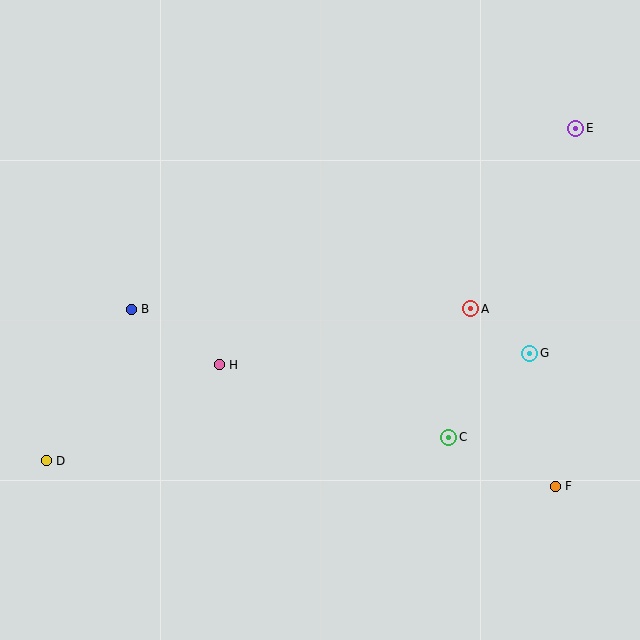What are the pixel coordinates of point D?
Point D is at (46, 461).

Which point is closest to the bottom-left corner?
Point D is closest to the bottom-left corner.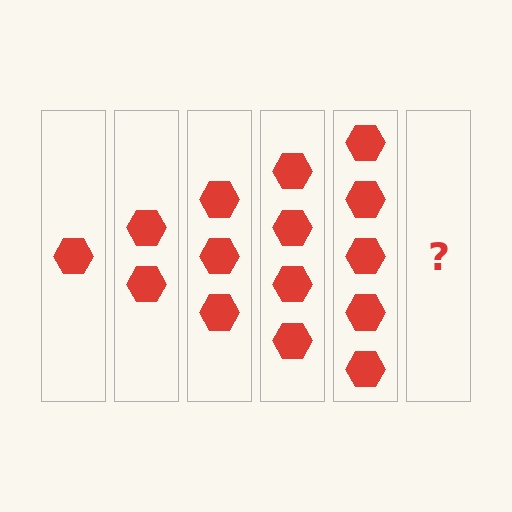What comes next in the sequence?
The next element should be 6 hexagons.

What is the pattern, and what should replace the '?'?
The pattern is that each step adds one more hexagon. The '?' should be 6 hexagons.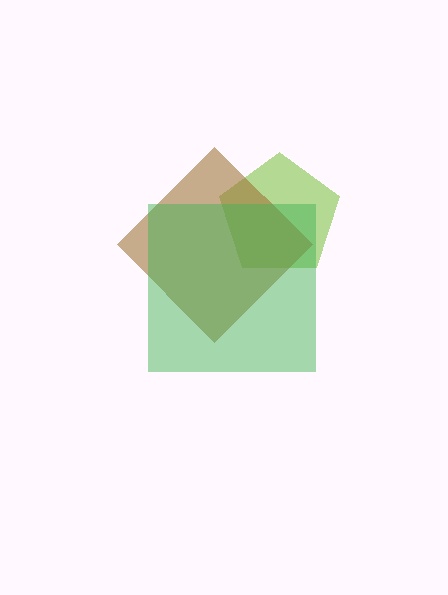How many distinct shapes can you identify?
There are 3 distinct shapes: a lime pentagon, a brown diamond, a green square.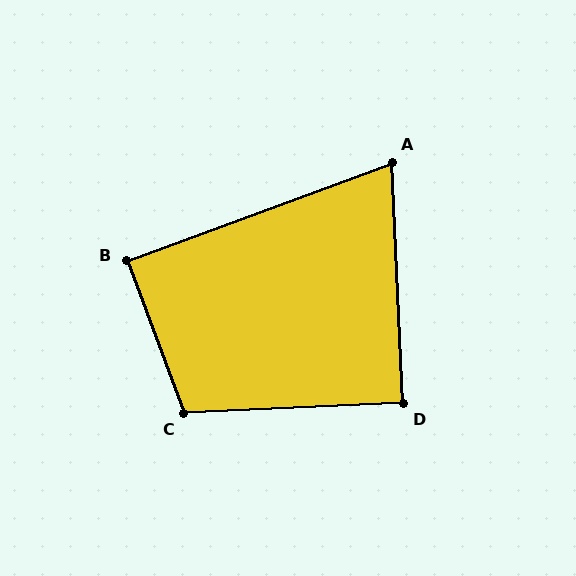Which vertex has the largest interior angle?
C, at approximately 108 degrees.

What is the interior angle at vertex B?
Approximately 90 degrees (approximately right).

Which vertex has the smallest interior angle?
A, at approximately 72 degrees.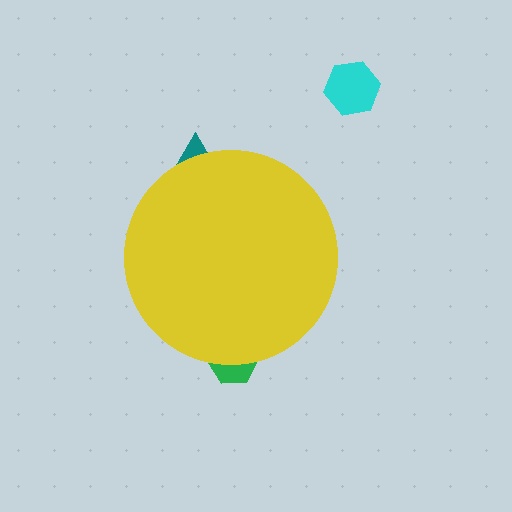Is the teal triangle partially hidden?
Yes, the teal triangle is partially hidden behind the yellow circle.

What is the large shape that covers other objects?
A yellow circle.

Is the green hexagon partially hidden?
Yes, the green hexagon is partially hidden behind the yellow circle.